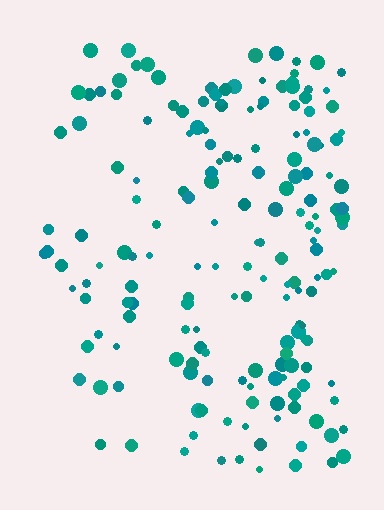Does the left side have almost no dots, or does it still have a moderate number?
Still a moderate number, just noticeably fewer than the right.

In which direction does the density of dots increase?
From left to right, with the right side densest.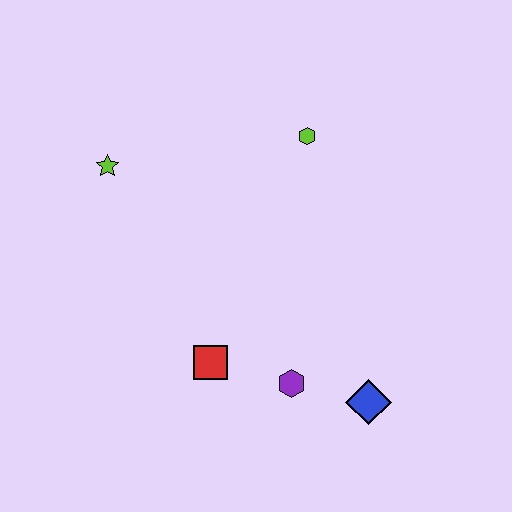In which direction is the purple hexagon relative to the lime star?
The purple hexagon is below the lime star.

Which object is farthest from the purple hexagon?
The lime star is farthest from the purple hexagon.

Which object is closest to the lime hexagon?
The lime star is closest to the lime hexagon.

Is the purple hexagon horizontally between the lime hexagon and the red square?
Yes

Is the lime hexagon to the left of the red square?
No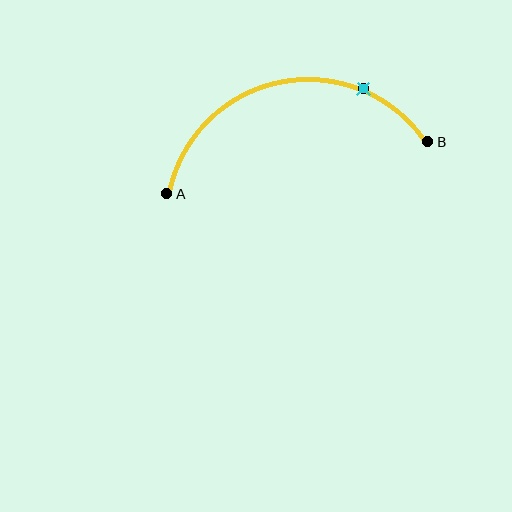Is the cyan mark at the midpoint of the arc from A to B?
No. The cyan mark lies on the arc but is closer to endpoint B. The arc midpoint would be at the point on the curve equidistant along the arc from both A and B.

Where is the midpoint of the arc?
The arc midpoint is the point on the curve farthest from the straight line joining A and B. It sits above that line.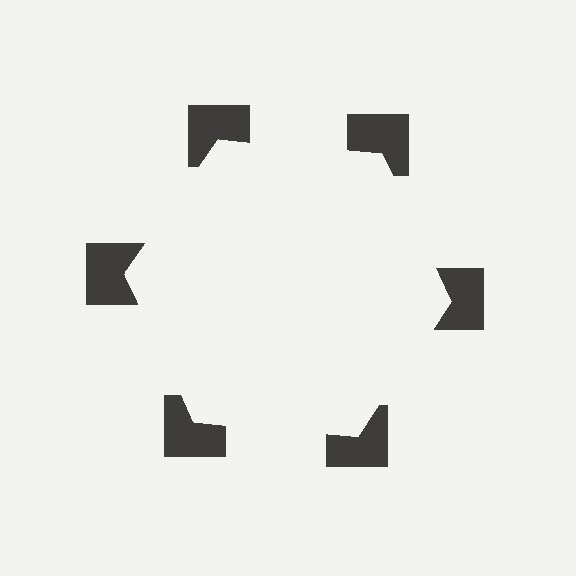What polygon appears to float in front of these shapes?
An illusory hexagon — its edges are inferred from the aligned wedge cuts in the notched squares, not physically drawn.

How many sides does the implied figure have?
6 sides.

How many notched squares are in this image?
There are 6 — one at each vertex of the illusory hexagon.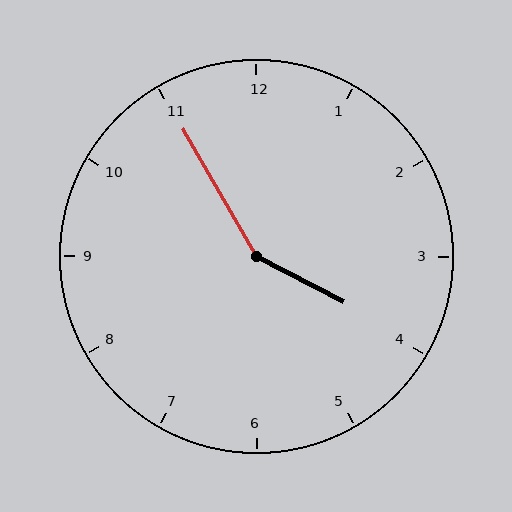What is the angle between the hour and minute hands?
Approximately 148 degrees.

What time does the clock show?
3:55.